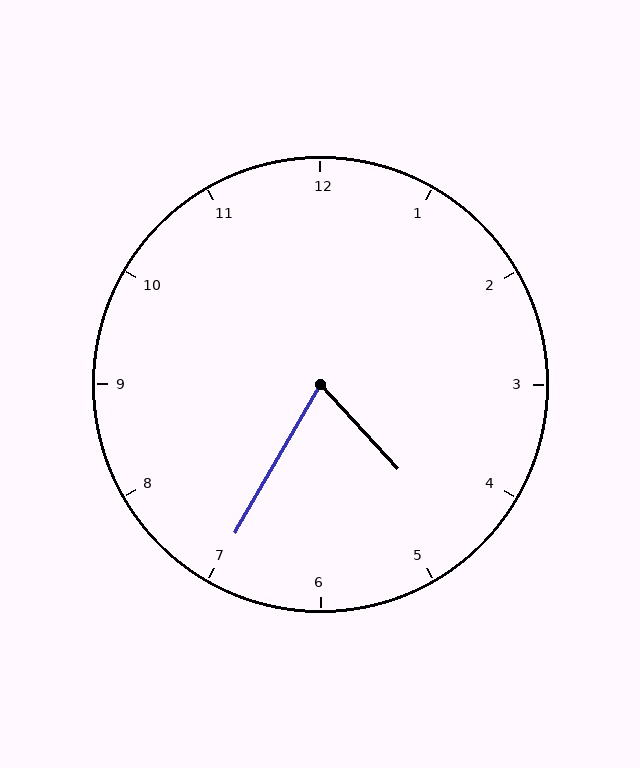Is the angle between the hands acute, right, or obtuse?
It is acute.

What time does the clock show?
4:35.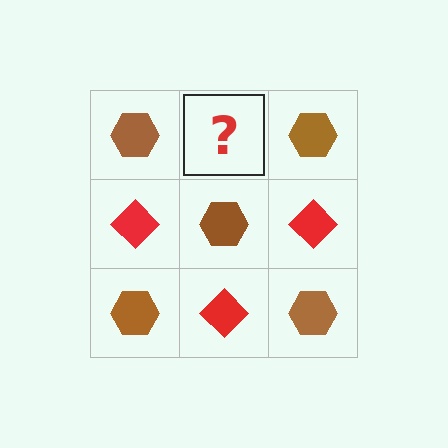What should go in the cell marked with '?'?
The missing cell should contain a red diamond.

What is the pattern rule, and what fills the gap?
The rule is that it alternates brown hexagon and red diamond in a checkerboard pattern. The gap should be filled with a red diamond.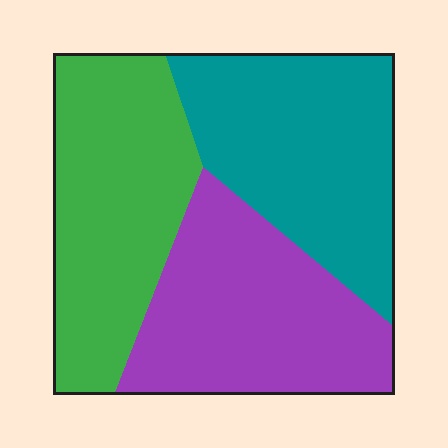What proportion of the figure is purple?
Purple takes up about one third (1/3) of the figure.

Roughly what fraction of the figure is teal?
Teal takes up about one third (1/3) of the figure.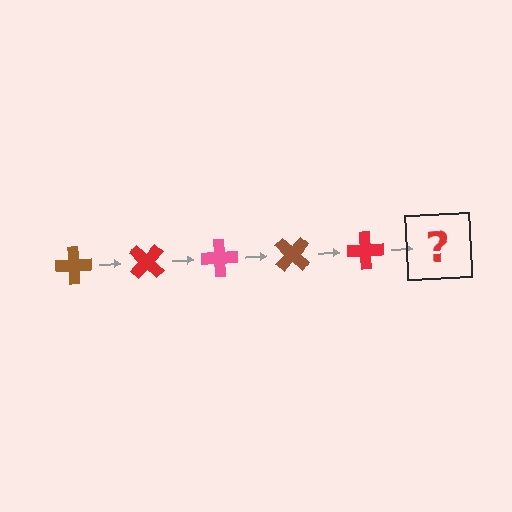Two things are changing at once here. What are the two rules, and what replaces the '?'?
The two rules are that it rotates 45 degrees each step and the color cycles through brown, red, and pink. The '?' should be a pink cross, rotated 225 degrees from the start.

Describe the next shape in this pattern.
It should be a pink cross, rotated 225 degrees from the start.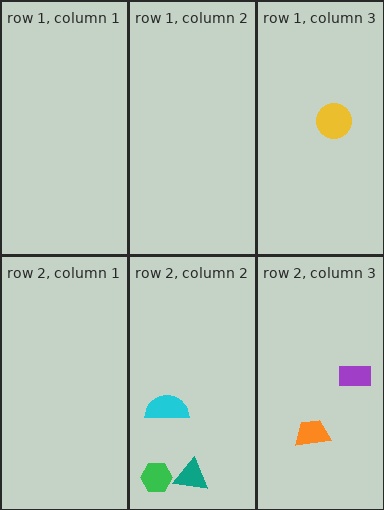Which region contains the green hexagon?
The row 2, column 2 region.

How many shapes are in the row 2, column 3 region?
2.